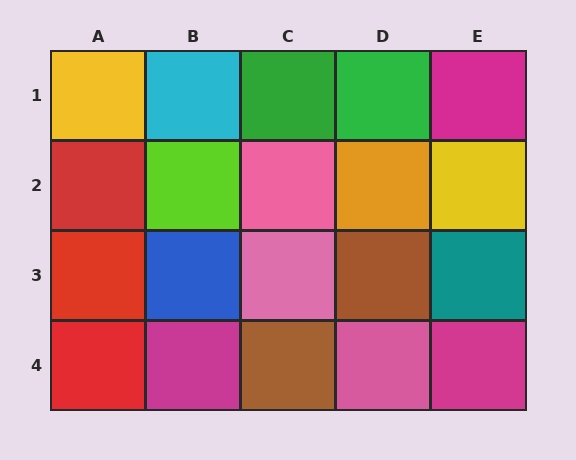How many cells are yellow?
2 cells are yellow.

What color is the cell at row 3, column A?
Red.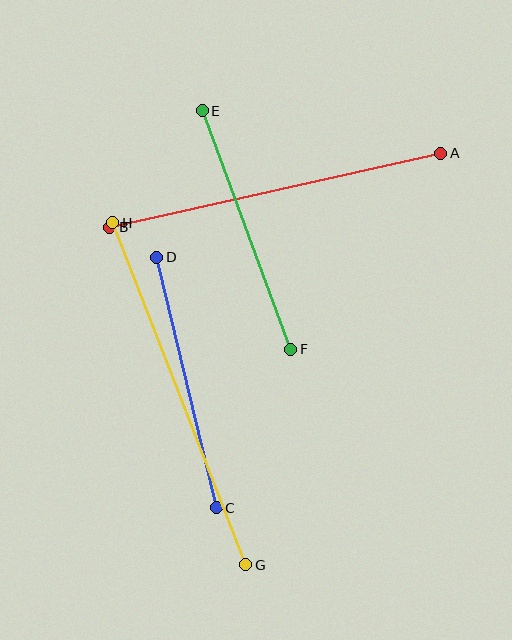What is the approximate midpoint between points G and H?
The midpoint is at approximately (179, 394) pixels.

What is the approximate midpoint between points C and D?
The midpoint is at approximately (186, 382) pixels.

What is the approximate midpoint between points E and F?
The midpoint is at approximately (246, 230) pixels.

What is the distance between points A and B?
The distance is approximately 339 pixels.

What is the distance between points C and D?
The distance is approximately 258 pixels.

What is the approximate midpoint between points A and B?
The midpoint is at approximately (275, 190) pixels.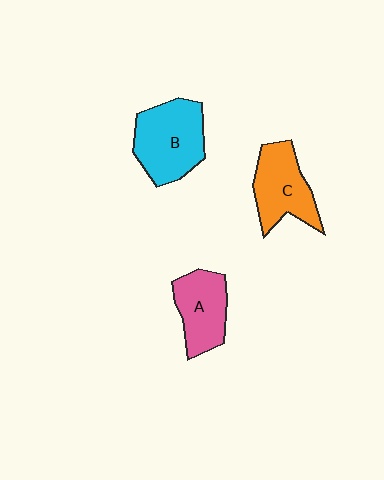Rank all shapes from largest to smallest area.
From largest to smallest: B (cyan), C (orange), A (pink).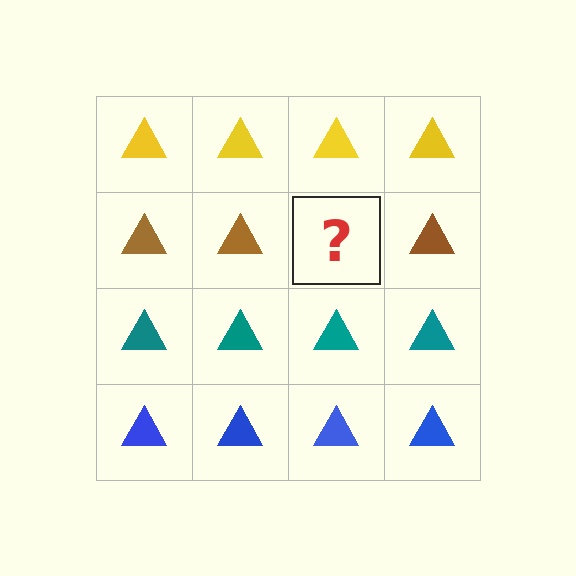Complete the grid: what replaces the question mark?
The question mark should be replaced with a brown triangle.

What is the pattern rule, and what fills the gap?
The rule is that each row has a consistent color. The gap should be filled with a brown triangle.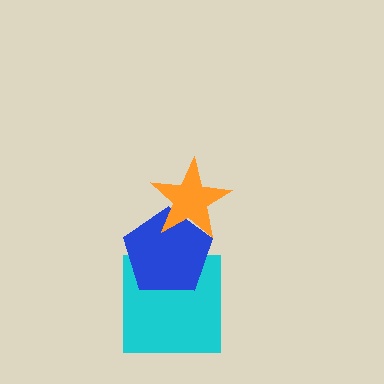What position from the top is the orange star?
The orange star is 1st from the top.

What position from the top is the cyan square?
The cyan square is 3rd from the top.